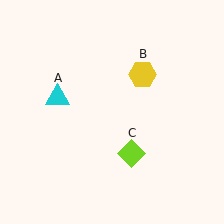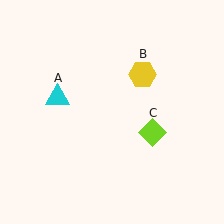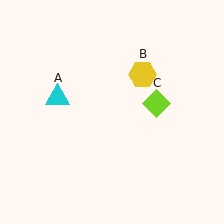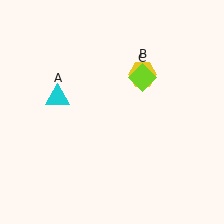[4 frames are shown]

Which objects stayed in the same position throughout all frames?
Cyan triangle (object A) and yellow hexagon (object B) remained stationary.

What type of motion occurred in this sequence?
The lime diamond (object C) rotated counterclockwise around the center of the scene.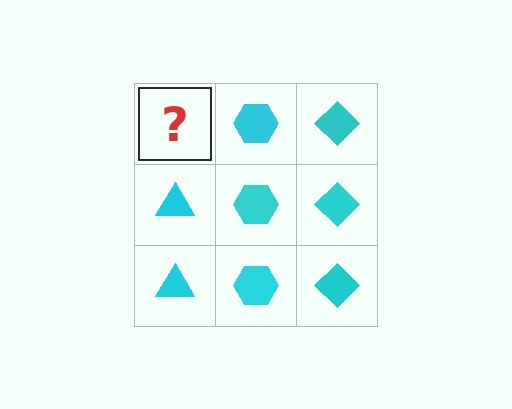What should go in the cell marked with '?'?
The missing cell should contain a cyan triangle.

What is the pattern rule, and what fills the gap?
The rule is that each column has a consistent shape. The gap should be filled with a cyan triangle.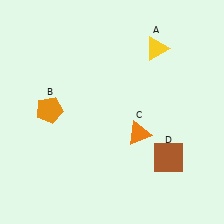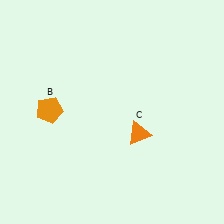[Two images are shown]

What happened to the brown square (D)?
The brown square (D) was removed in Image 2. It was in the bottom-right area of Image 1.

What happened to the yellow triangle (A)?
The yellow triangle (A) was removed in Image 2. It was in the top-right area of Image 1.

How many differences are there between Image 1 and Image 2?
There are 2 differences between the two images.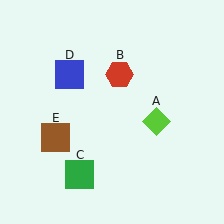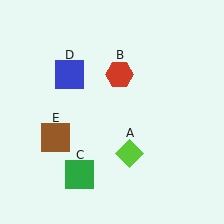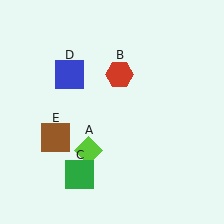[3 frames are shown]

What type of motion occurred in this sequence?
The lime diamond (object A) rotated clockwise around the center of the scene.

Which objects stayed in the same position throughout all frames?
Red hexagon (object B) and green square (object C) and blue square (object D) and brown square (object E) remained stationary.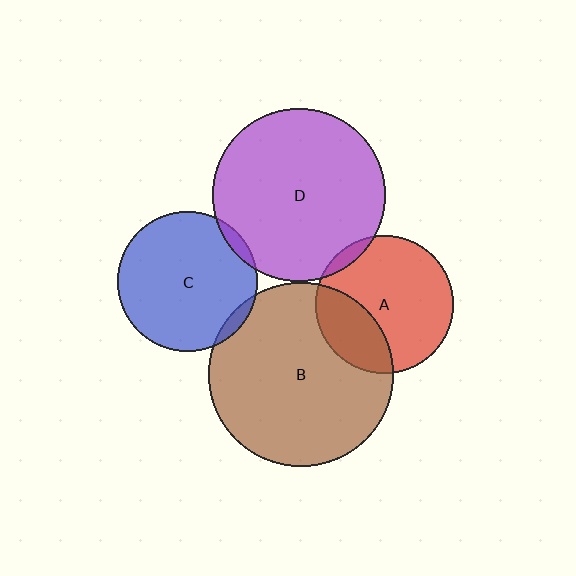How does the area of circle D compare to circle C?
Approximately 1.5 times.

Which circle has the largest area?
Circle B (brown).